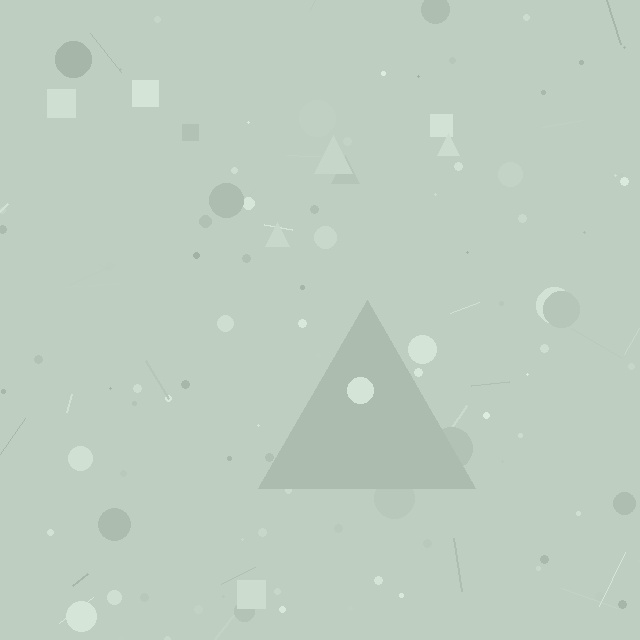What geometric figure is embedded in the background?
A triangle is embedded in the background.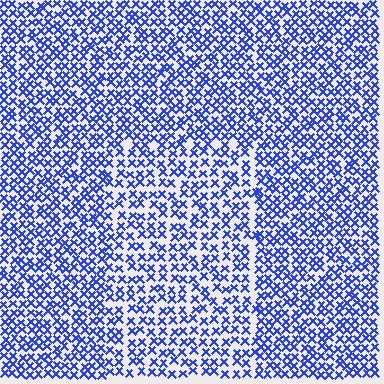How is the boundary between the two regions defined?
The boundary is defined by a change in element density (approximately 1.4x ratio). All elements are the same color, size, and shape.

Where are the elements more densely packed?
The elements are more densely packed outside the rectangle boundary.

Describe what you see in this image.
The image contains small blue elements arranged at two different densities. A rectangle-shaped region is visible where the elements are less densely packed than the surrounding area.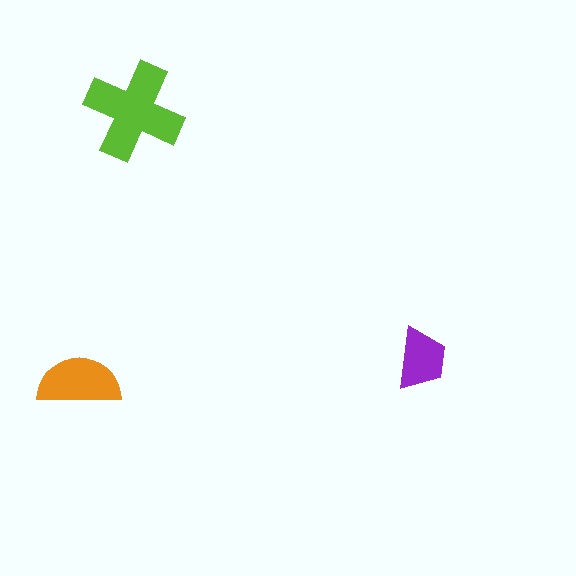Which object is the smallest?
The purple trapezoid.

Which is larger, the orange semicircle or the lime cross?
The lime cross.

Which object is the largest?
The lime cross.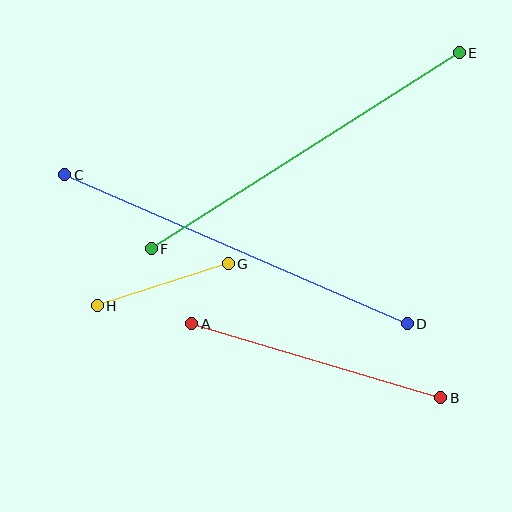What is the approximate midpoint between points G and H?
The midpoint is at approximately (163, 285) pixels.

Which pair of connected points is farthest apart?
Points C and D are farthest apart.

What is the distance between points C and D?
The distance is approximately 373 pixels.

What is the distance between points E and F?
The distance is approximately 365 pixels.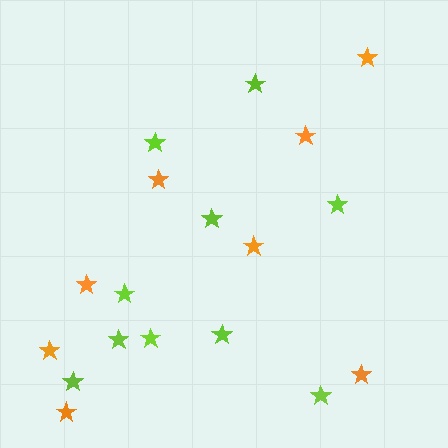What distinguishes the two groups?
There are 2 groups: one group of lime stars (10) and one group of orange stars (8).